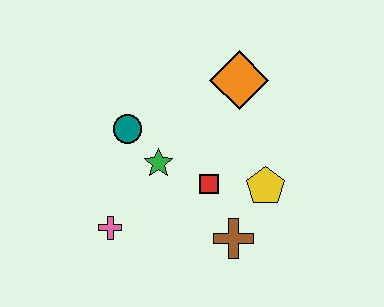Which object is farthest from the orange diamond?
The pink cross is farthest from the orange diamond.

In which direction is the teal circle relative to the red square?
The teal circle is to the left of the red square.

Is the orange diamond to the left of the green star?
No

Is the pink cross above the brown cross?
Yes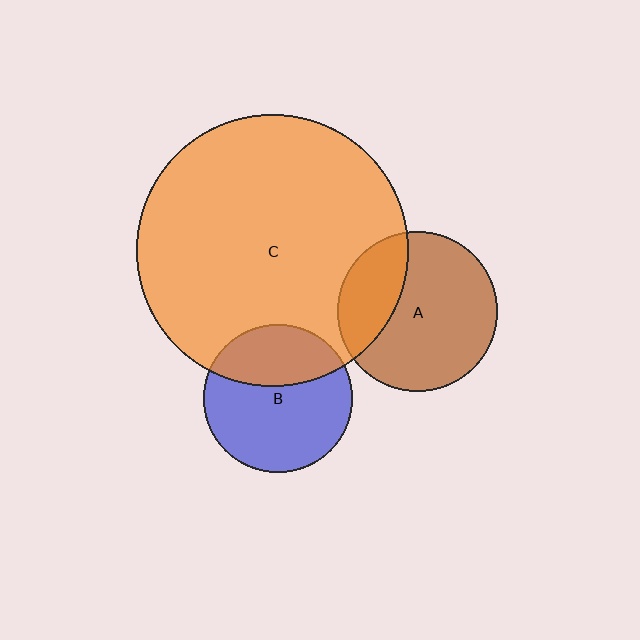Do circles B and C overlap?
Yes.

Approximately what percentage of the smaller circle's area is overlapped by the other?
Approximately 35%.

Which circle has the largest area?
Circle C (orange).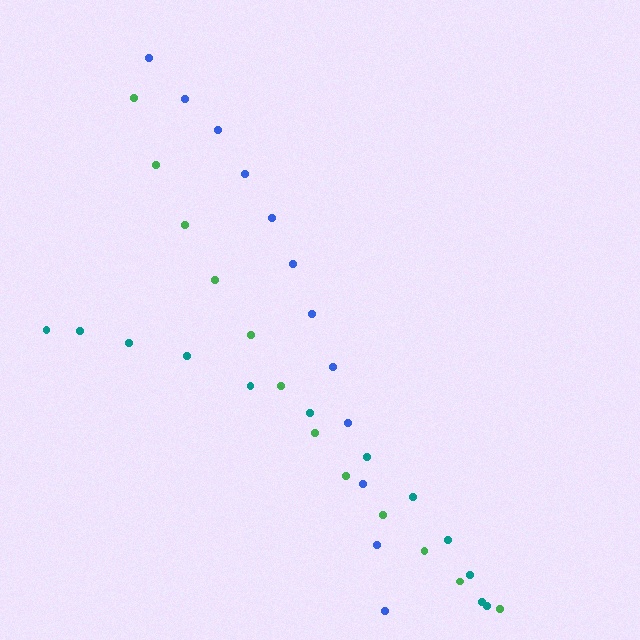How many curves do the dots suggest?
There are 3 distinct paths.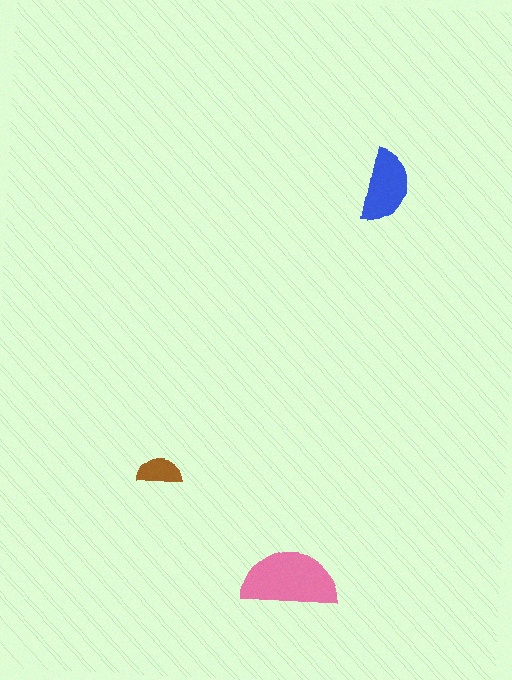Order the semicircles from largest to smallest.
the pink one, the blue one, the brown one.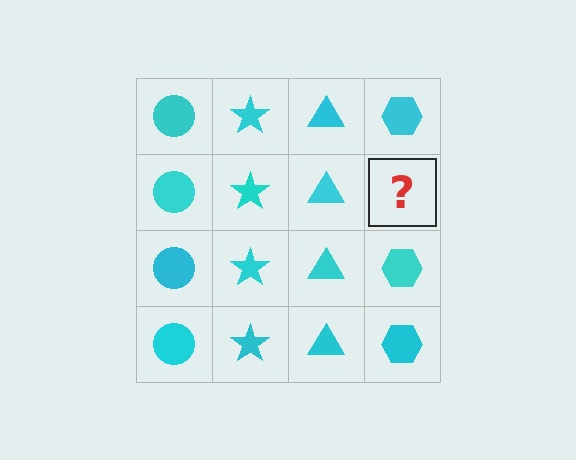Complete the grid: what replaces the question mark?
The question mark should be replaced with a cyan hexagon.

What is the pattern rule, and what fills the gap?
The rule is that each column has a consistent shape. The gap should be filled with a cyan hexagon.